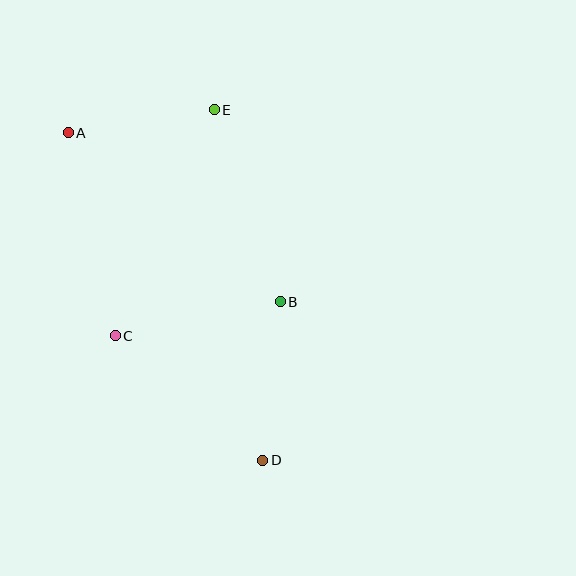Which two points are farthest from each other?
Points A and D are farthest from each other.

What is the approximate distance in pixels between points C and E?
The distance between C and E is approximately 247 pixels.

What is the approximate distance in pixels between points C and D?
The distance between C and D is approximately 193 pixels.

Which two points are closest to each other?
Points A and E are closest to each other.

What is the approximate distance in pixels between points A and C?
The distance between A and C is approximately 208 pixels.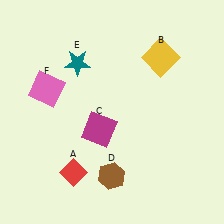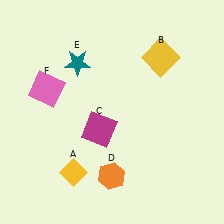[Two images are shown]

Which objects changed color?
A changed from red to yellow. D changed from brown to orange.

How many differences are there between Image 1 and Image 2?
There are 2 differences between the two images.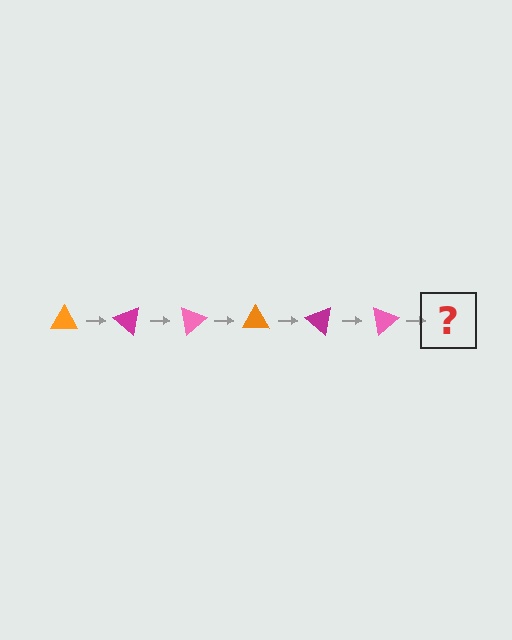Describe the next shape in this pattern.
It should be an orange triangle, rotated 240 degrees from the start.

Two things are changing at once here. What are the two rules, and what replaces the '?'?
The two rules are that it rotates 40 degrees each step and the color cycles through orange, magenta, and pink. The '?' should be an orange triangle, rotated 240 degrees from the start.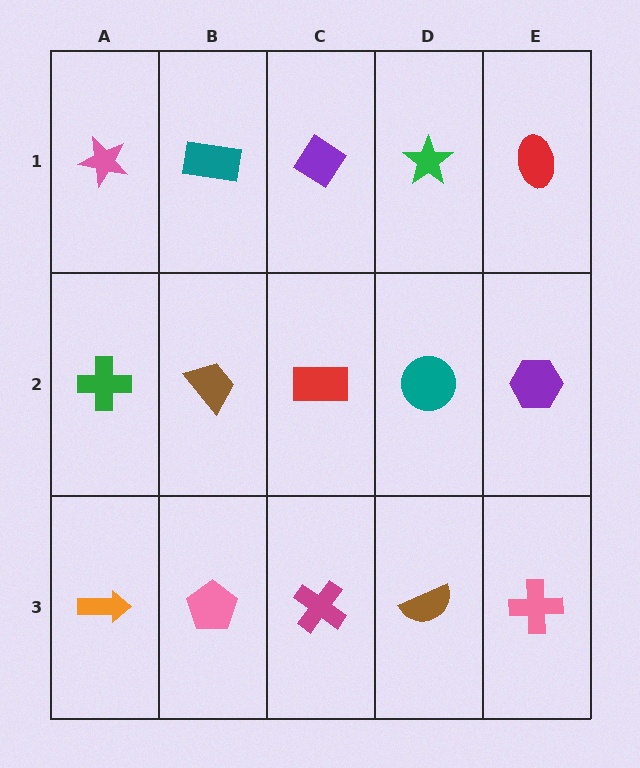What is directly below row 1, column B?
A brown trapezoid.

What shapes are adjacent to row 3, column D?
A teal circle (row 2, column D), a magenta cross (row 3, column C), a pink cross (row 3, column E).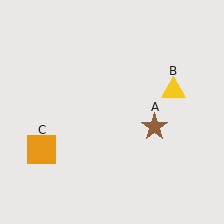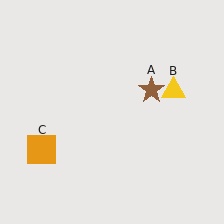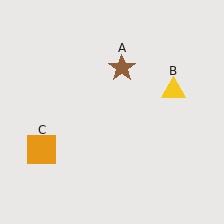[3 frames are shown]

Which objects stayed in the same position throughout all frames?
Yellow triangle (object B) and orange square (object C) remained stationary.